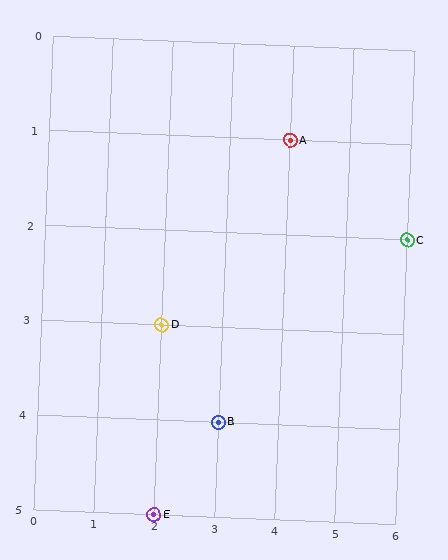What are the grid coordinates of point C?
Point C is at grid coordinates (6, 2).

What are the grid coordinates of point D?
Point D is at grid coordinates (2, 3).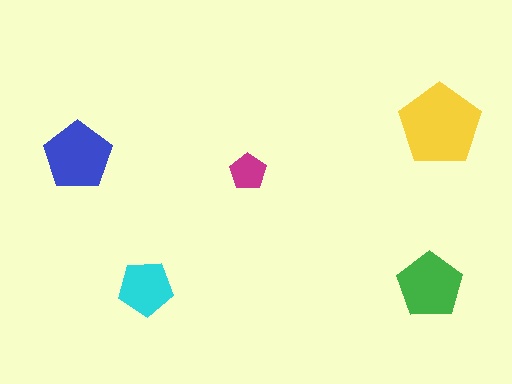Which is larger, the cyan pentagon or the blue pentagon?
The blue one.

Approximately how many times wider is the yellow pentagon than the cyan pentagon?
About 1.5 times wider.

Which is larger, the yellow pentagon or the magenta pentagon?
The yellow one.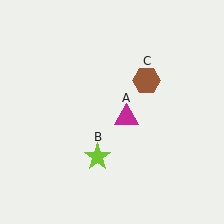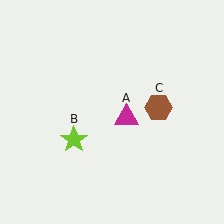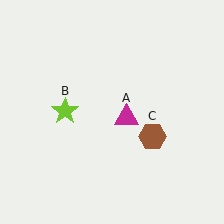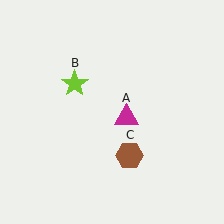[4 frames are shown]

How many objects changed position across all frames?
2 objects changed position: lime star (object B), brown hexagon (object C).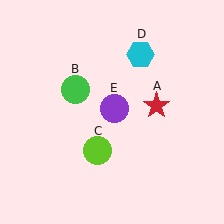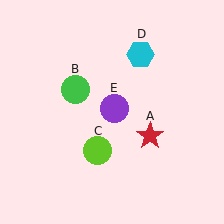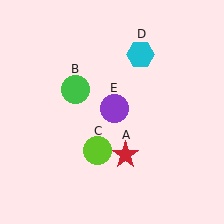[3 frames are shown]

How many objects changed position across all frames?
1 object changed position: red star (object A).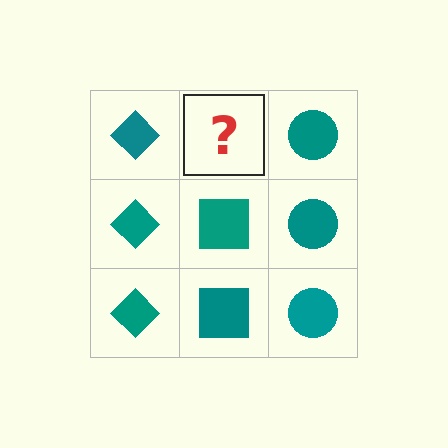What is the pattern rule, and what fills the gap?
The rule is that each column has a consistent shape. The gap should be filled with a teal square.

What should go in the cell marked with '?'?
The missing cell should contain a teal square.